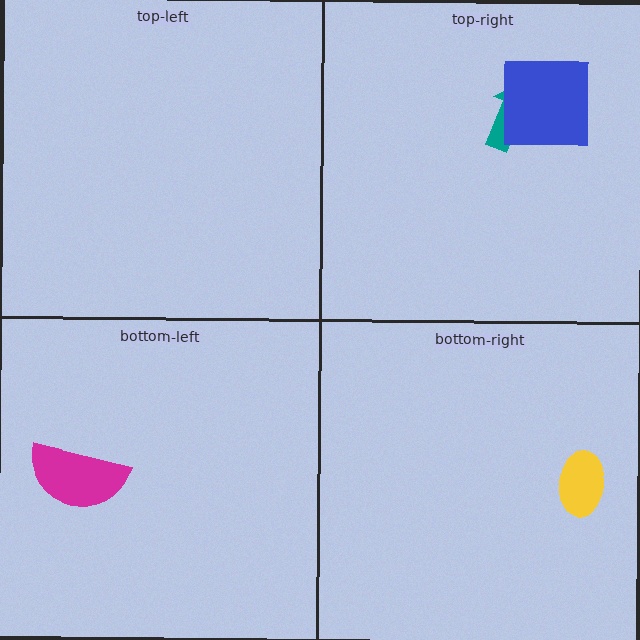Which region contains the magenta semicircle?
The bottom-left region.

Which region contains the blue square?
The top-right region.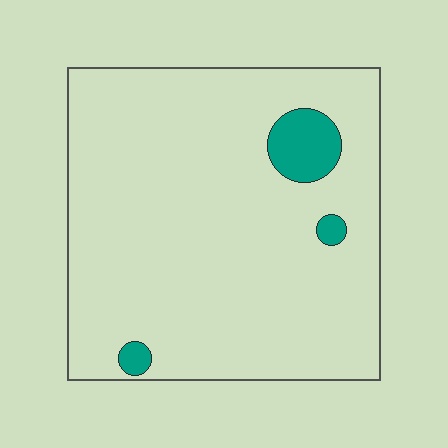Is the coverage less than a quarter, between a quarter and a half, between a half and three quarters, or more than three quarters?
Less than a quarter.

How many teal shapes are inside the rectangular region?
3.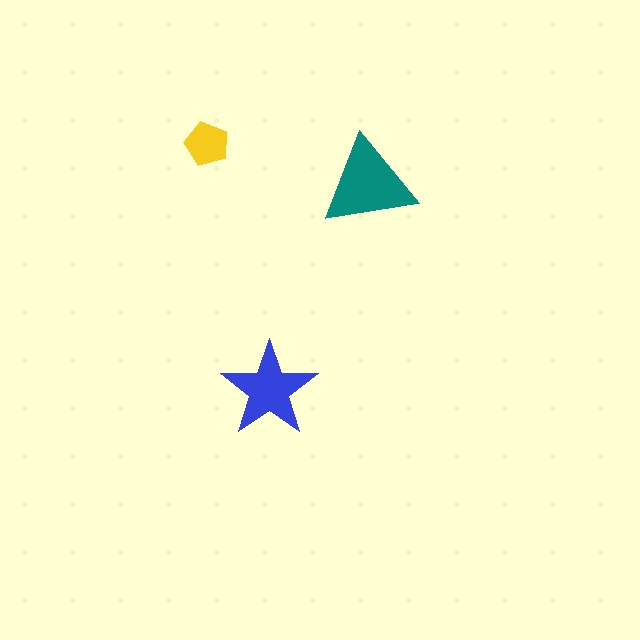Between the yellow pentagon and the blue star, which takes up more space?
The blue star.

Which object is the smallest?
The yellow pentagon.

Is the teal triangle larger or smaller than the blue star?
Larger.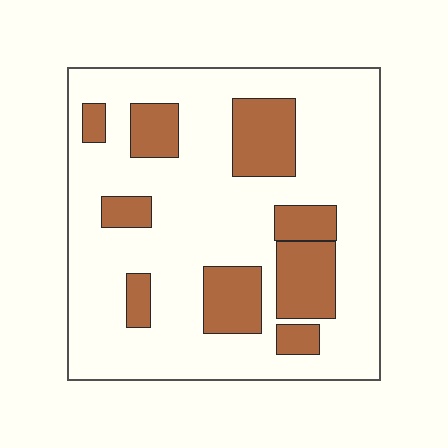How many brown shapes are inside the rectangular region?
9.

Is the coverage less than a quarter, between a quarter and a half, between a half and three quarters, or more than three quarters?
Less than a quarter.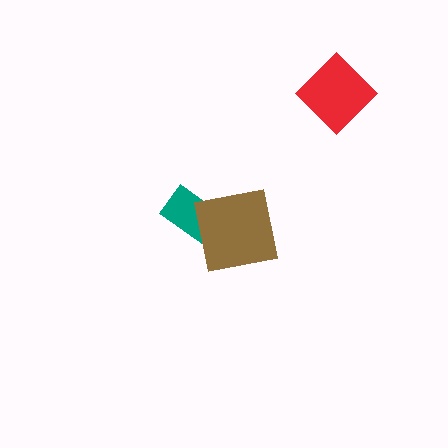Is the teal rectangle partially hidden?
Yes, it is partially covered by another shape.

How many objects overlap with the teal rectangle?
1 object overlaps with the teal rectangle.